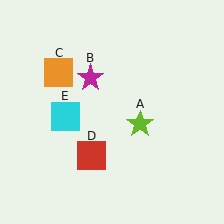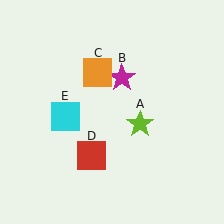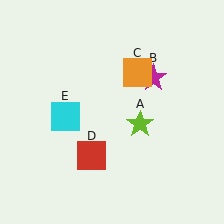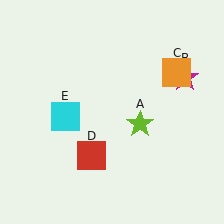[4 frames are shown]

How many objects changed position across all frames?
2 objects changed position: magenta star (object B), orange square (object C).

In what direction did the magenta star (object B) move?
The magenta star (object B) moved right.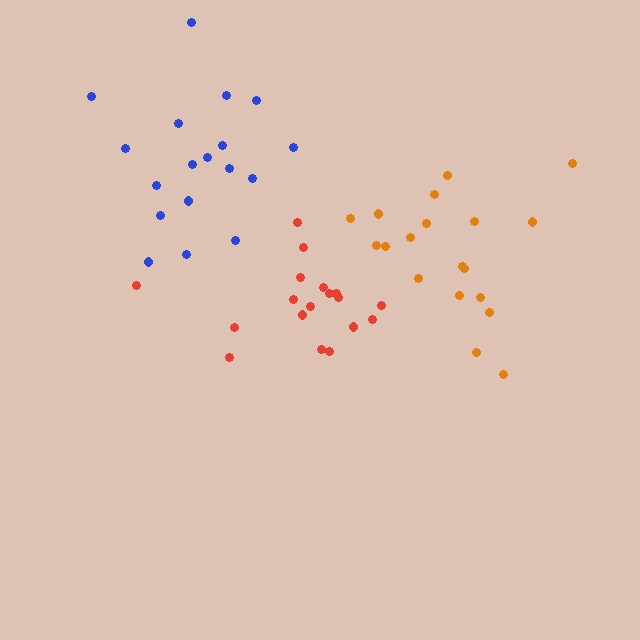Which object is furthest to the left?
The blue cluster is leftmost.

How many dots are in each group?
Group 1: 19 dots, Group 2: 18 dots, Group 3: 18 dots (55 total).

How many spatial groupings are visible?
There are 3 spatial groupings.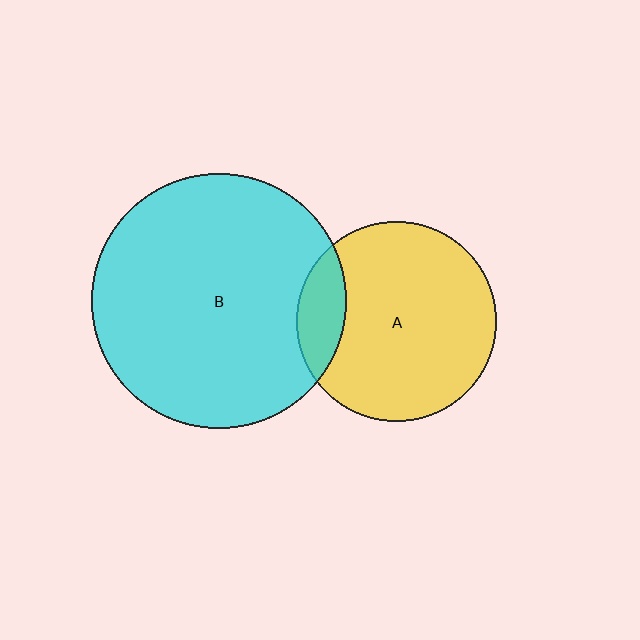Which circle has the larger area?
Circle B (cyan).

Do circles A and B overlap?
Yes.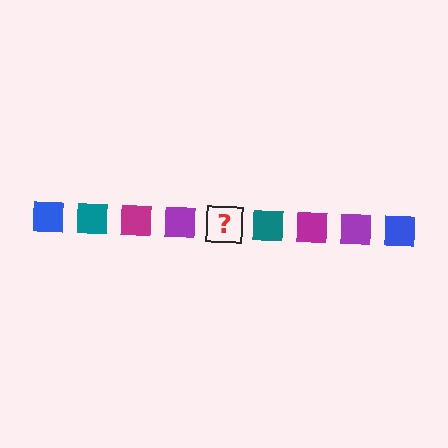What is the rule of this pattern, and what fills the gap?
The rule is that the pattern cycles through blue, teal, magenta, purple squares. The gap should be filled with a blue square.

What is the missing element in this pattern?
The missing element is a blue square.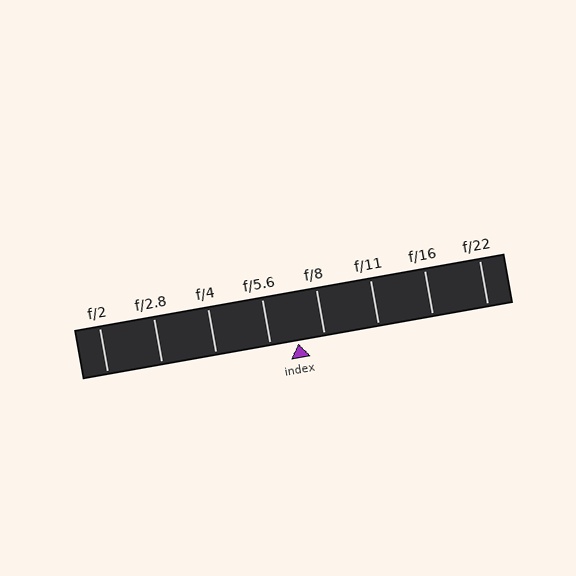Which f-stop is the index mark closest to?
The index mark is closest to f/8.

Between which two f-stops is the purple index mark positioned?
The index mark is between f/5.6 and f/8.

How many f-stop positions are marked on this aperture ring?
There are 8 f-stop positions marked.